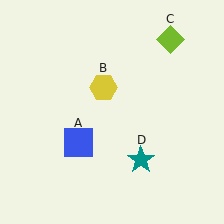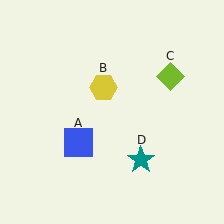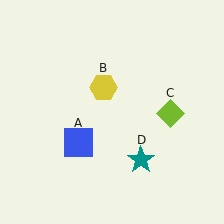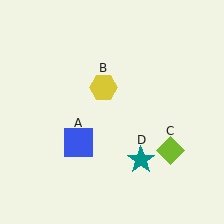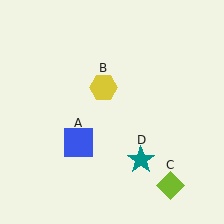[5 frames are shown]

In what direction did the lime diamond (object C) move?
The lime diamond (object C) moved down.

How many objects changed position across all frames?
1 object changed position: lime diamond (object C).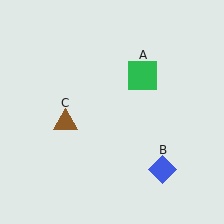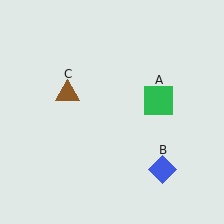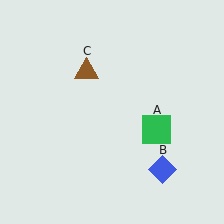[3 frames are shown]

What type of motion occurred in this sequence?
The green square (object A), brown triangle (object C) rotated clockwise around the center of the scene.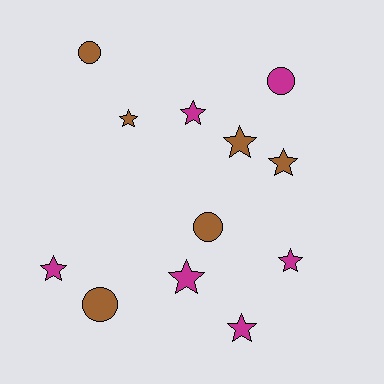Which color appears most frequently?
Brown, with 6 objects.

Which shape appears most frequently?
Star, with 8 objects.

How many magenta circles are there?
There is 1 magenta circle.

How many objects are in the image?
There are 12 objects.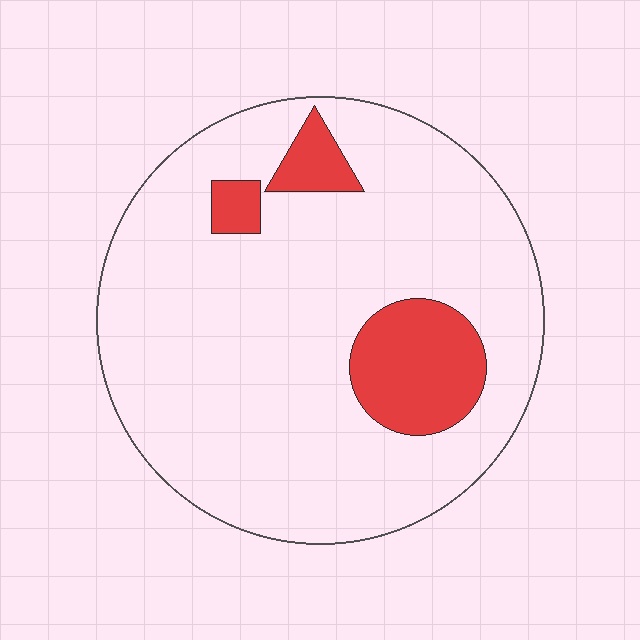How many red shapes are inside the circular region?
3.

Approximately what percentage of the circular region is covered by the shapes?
Approximately 15%.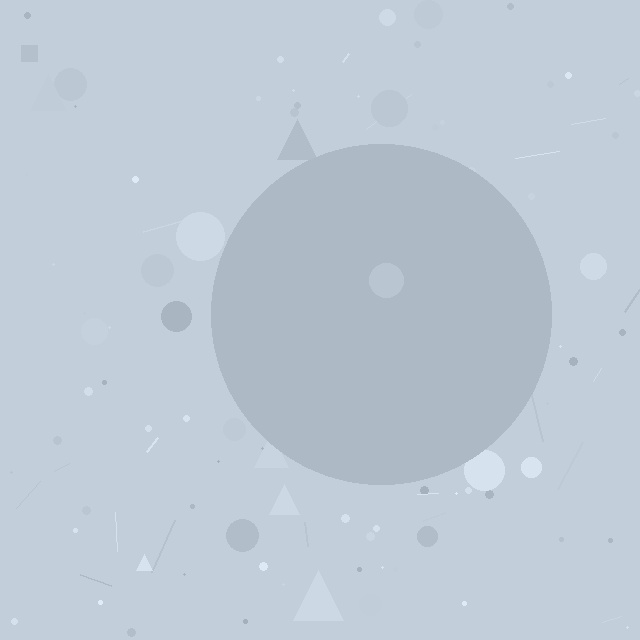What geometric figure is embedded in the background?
A circle is embedded in the background.